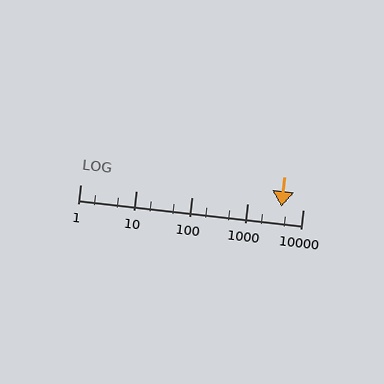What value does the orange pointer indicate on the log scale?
The pointer indicates approximately 4200.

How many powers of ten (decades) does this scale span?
The scale spans 4 decades, from 1 to 10000.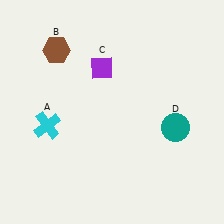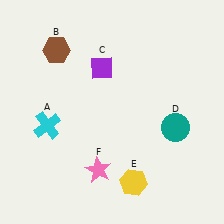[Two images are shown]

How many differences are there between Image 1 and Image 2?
There are 2 differences between the two images.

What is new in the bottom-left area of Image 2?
A pink star (F) was added in the bottom-left area of Image 2.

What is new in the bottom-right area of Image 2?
A yellow hexagon (E) was added in the bottom-right area of Image 2.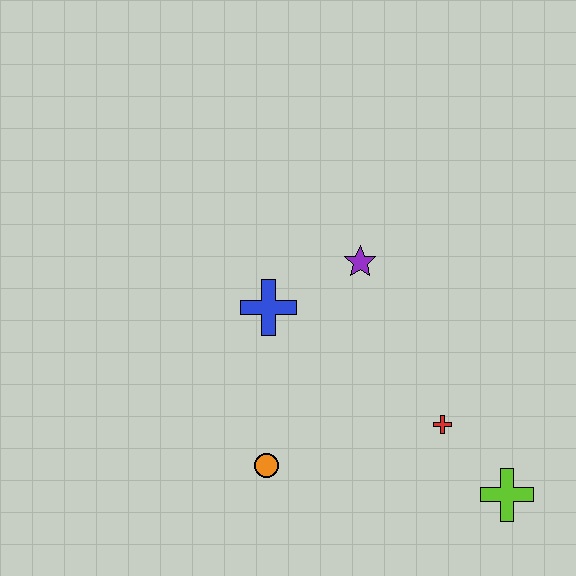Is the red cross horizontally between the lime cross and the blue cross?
Yes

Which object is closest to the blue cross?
The purple star is closest to the blue cross.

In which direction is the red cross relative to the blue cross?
The red cross is to the right of the blue cross.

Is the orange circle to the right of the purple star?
No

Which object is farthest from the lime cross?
The blue cross is farthest from the lime cross.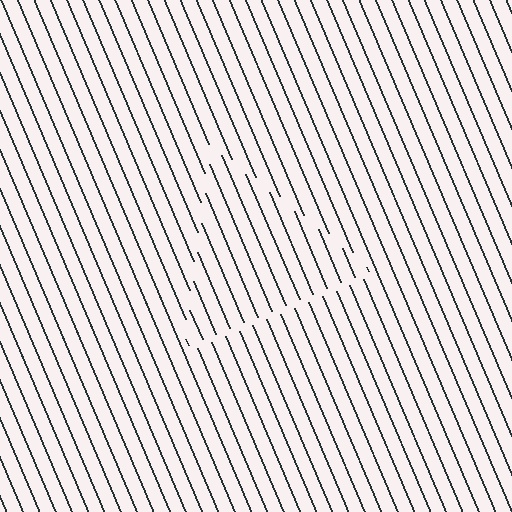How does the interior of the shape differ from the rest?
The interior of the shape contains the same grating, shifted by half a period — the contour is defined by the phase discontinuity where line-ends from the inner and outer gratings abut.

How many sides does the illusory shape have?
3 sides — the line-ends trace a triangle.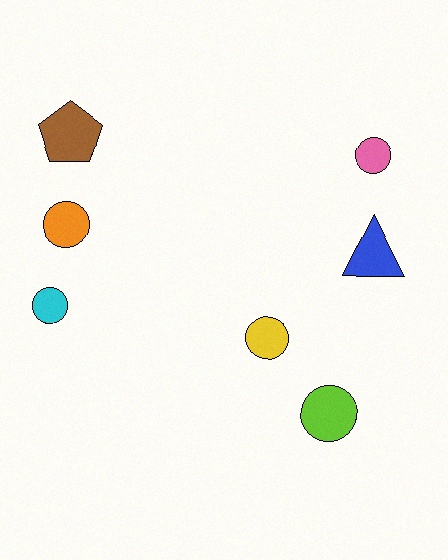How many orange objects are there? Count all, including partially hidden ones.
There is 1 orange object.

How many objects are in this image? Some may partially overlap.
There are 7 objects.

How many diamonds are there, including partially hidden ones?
There are no diamonds.